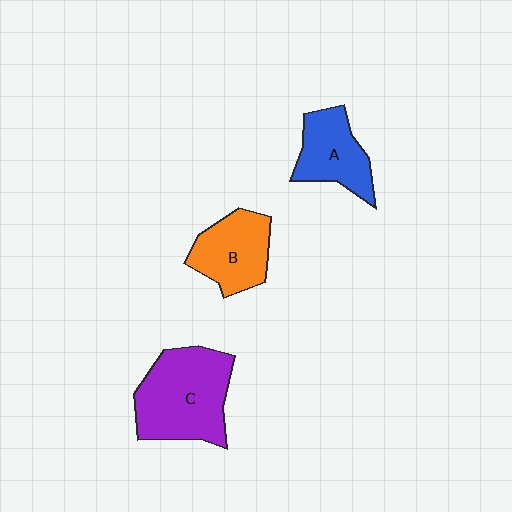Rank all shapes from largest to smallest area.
From largest to smallest: C (purple), B (orange), A (blue).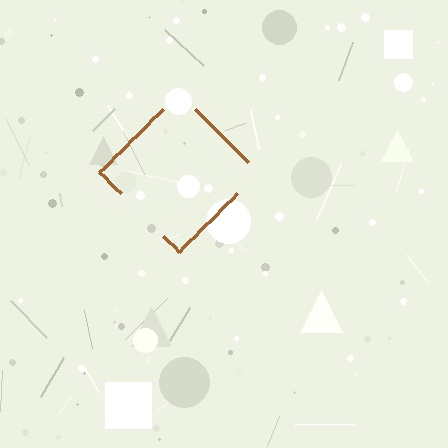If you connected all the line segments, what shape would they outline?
They would outline a diamond.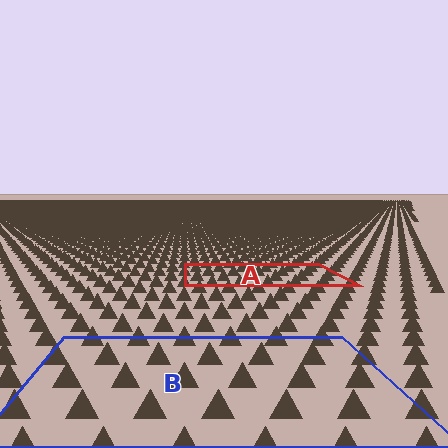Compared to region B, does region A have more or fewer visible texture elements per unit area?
Region A has more texture elements per unit area — they are packed more densely because it is farther away.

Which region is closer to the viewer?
Region B is closer. The texture elements there are larger and more spread out.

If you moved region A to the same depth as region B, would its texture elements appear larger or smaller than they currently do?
They would appear larger. At a closer depth, the same texture elements are projected at a bigger on-screen size.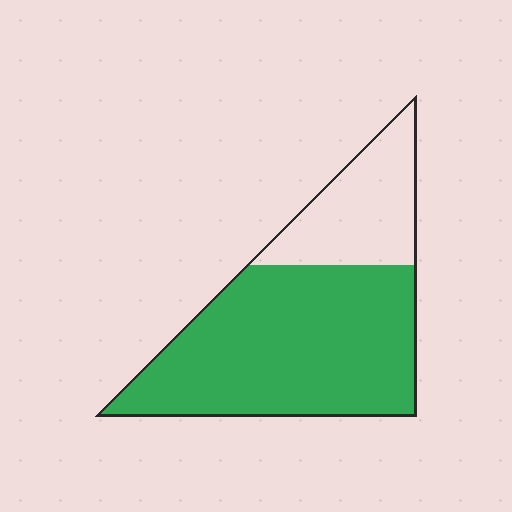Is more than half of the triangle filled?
Yes.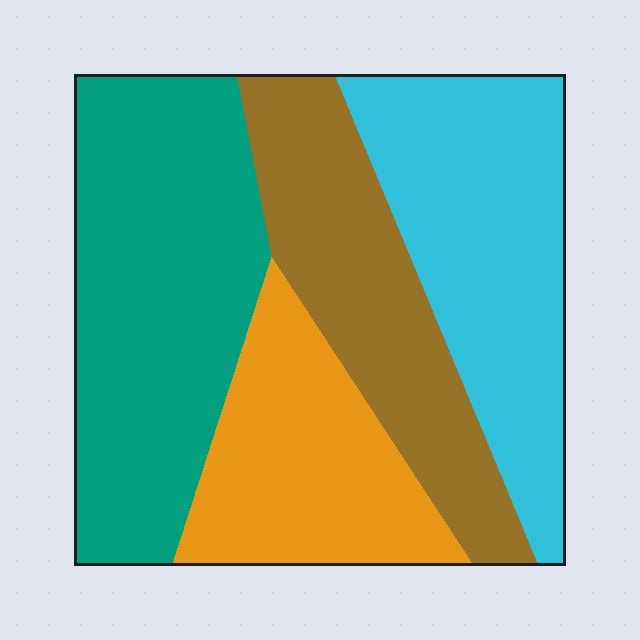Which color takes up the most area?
Teal, at roughly 30%.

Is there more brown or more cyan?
Cyan.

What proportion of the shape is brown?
Brown covers around 20% of the shape.